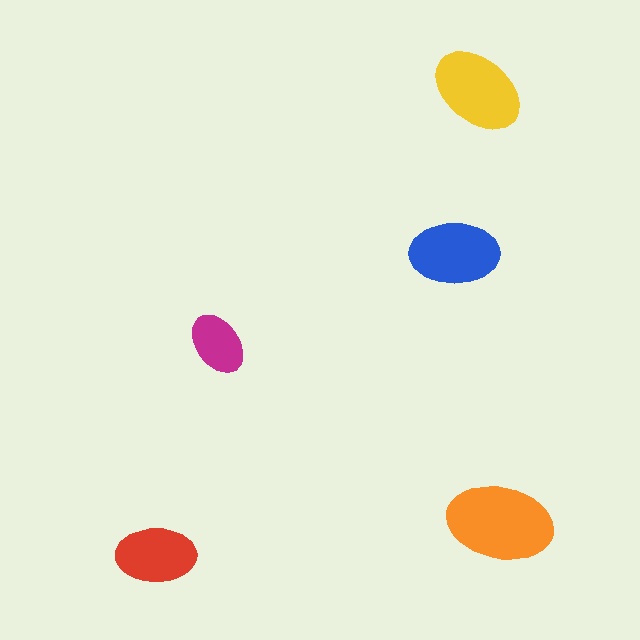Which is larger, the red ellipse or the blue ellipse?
The blue one.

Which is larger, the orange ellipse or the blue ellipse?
The orange one.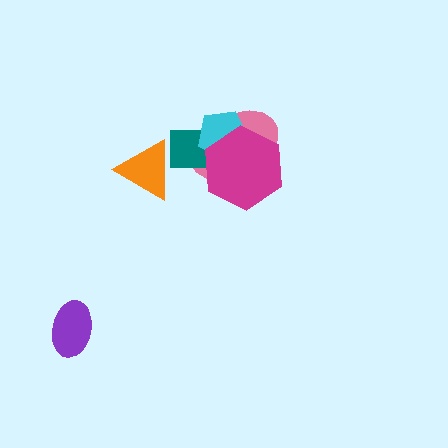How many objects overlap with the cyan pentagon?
3 objects overlap with the cyan pentagon.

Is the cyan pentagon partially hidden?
Yes, it is partially covered by another shape.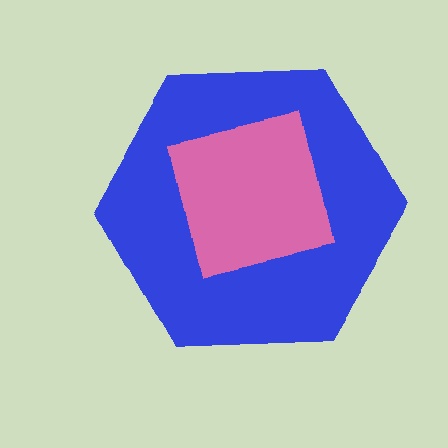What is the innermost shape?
The pink square.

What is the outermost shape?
The blue hexagon.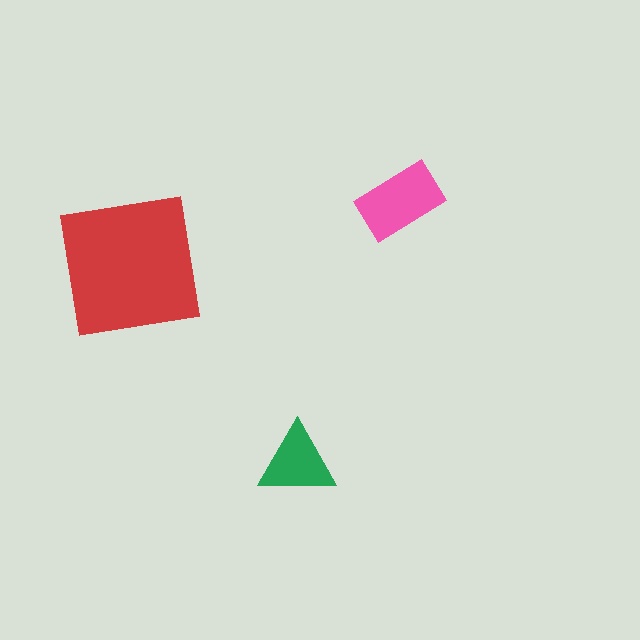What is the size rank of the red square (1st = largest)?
1st.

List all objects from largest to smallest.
The red square, the pink rectangle, the green triangle.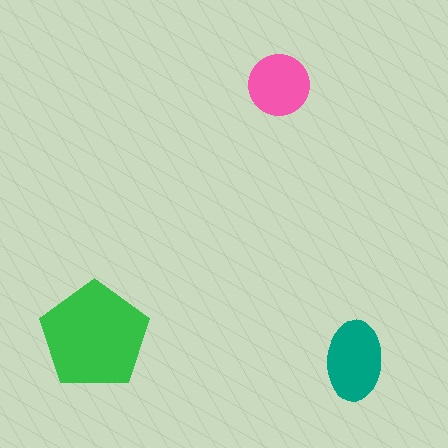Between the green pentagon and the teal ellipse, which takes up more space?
The green pentagon.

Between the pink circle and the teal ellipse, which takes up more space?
The teal ellipse.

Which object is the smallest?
The pink circle.